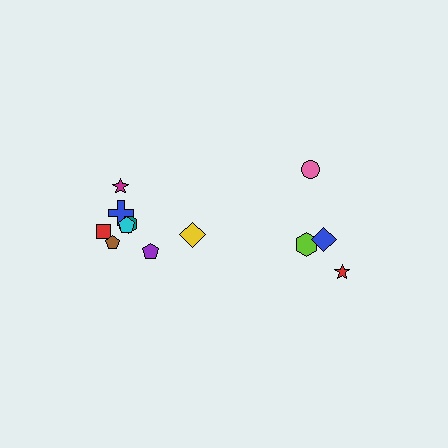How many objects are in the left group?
There are 8 objects.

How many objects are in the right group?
There are 4 objects.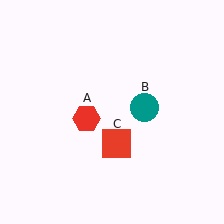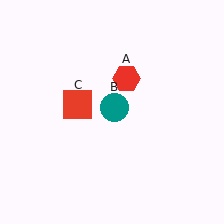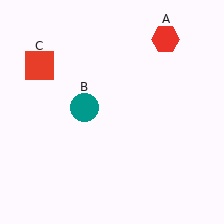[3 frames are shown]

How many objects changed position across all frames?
3 objects changed position: red hexagon (object A), teal circle (object B), red square (object C).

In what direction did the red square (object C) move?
The red square (object C) moved up and to the left.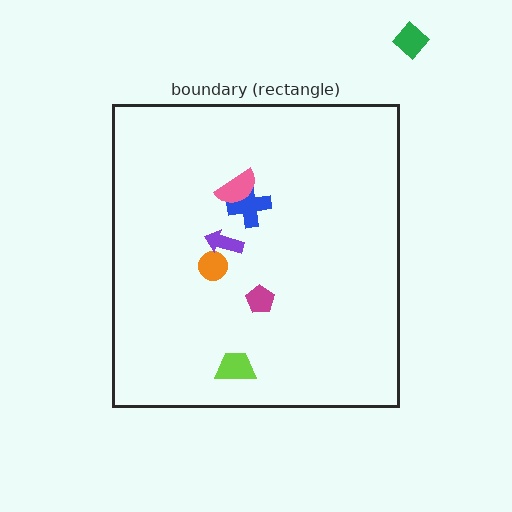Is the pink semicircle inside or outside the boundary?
Inside.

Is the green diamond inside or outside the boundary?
Outside.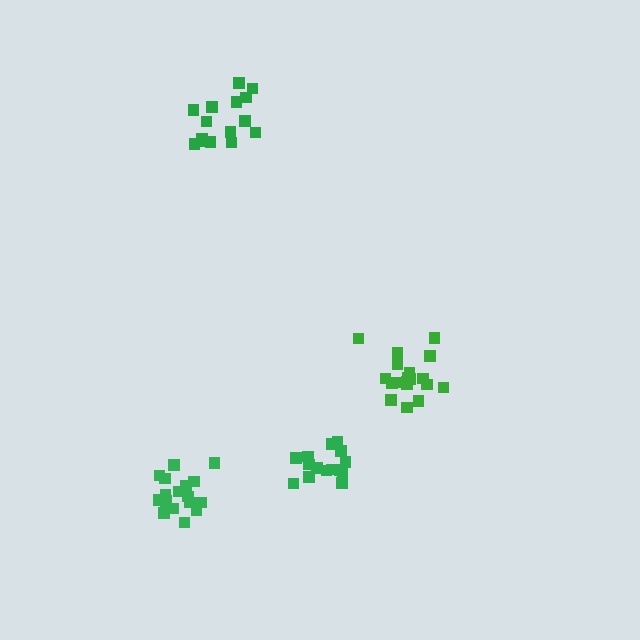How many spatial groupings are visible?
There are 4 spatial groupings.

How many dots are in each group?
Group 1: 18 dots, Group 2: 15 dots, Group 3: 15 dots, Group 4: 19 dots (67 total).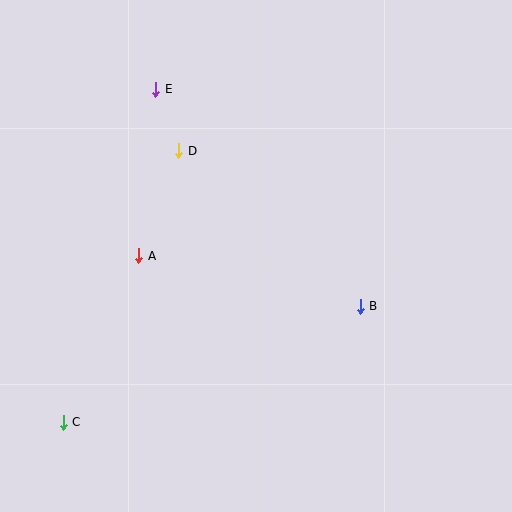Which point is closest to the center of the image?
Point B at (360, 306) is closest to the center.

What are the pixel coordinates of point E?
Point E is at (156, 89).